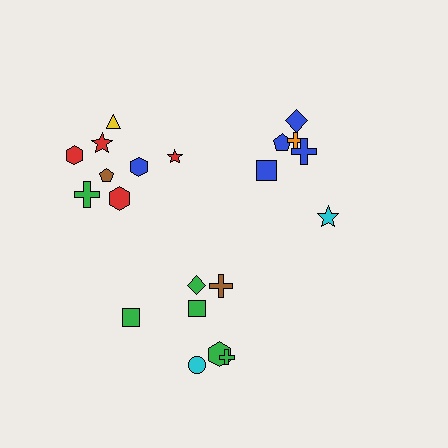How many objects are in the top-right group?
There are 6 objects.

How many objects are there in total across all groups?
There are 21 objects.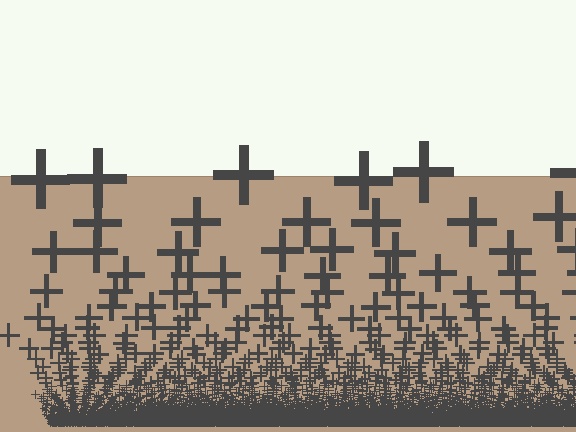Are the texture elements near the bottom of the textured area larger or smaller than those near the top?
Smaller. The gradient is inverted — elements near the bottom are smaller and denser.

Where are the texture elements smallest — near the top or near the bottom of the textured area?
Near the bottom.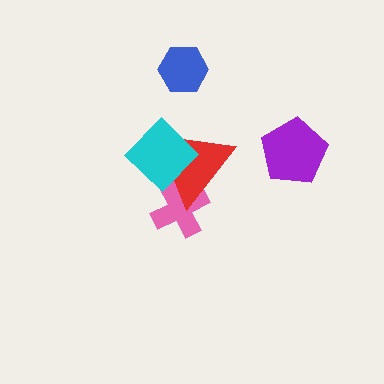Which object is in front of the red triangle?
The cyan diamond is in front of the red triangle.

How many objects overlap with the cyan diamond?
2 objects overlap with the cyan diamond.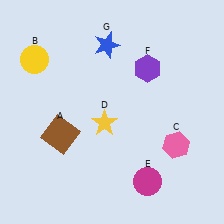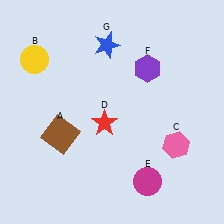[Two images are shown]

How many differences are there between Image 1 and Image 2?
There is 1 difference between the two images.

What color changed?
The star (D) changed from yellow in Image 1 to red in Image 2.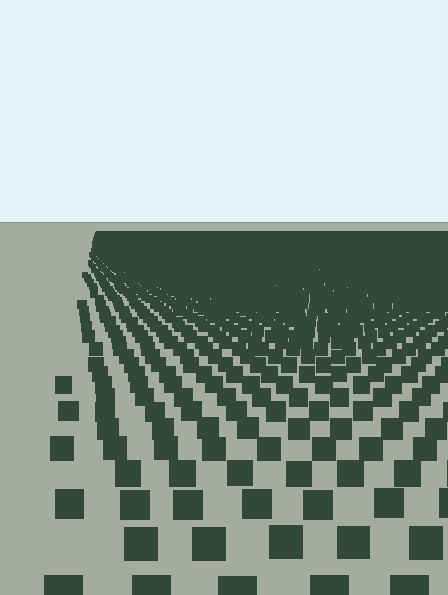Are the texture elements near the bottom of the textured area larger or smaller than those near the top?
Larger. Near the bottom, elements are closer to the viewer and appear at a bigger on-screen size.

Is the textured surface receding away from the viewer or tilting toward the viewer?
The surface is receding away from the viewer. Texture elements get smaller and denser toward the top.